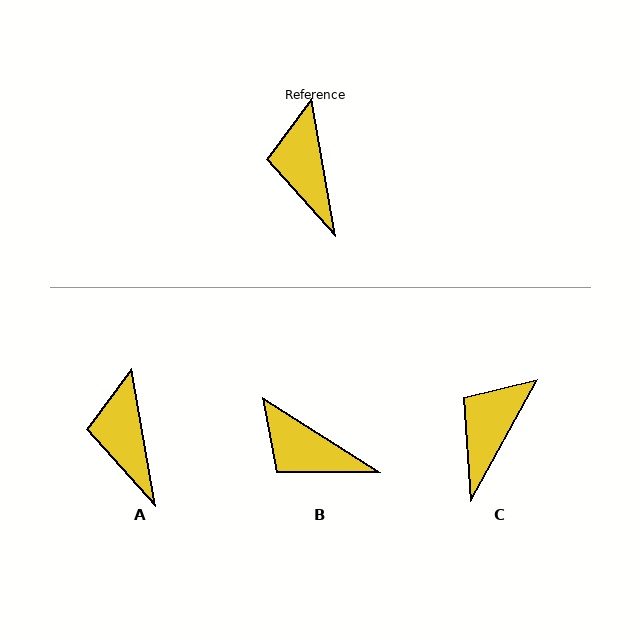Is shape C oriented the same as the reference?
No, it is off by about 38 degrees.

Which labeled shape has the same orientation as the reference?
A.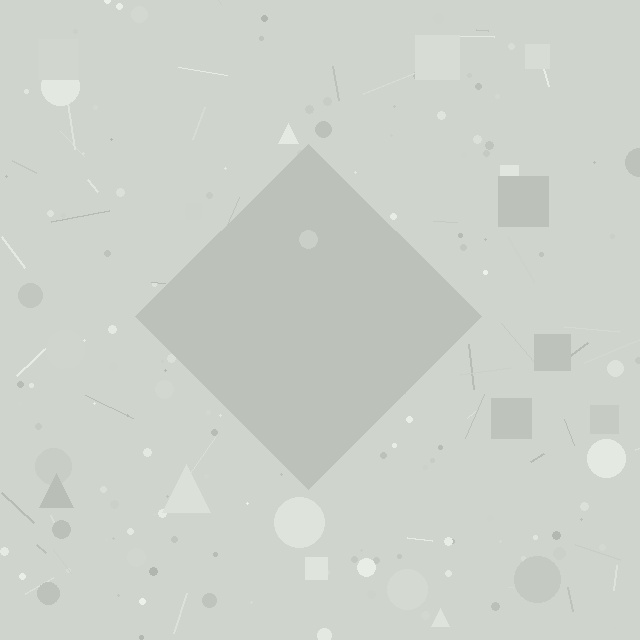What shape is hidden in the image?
A diamond is hidden in the image.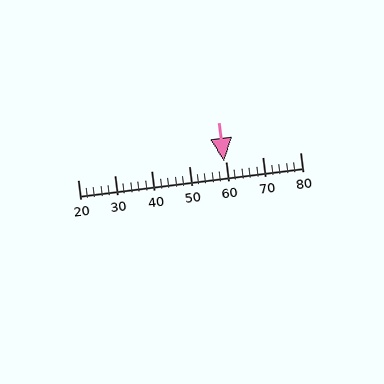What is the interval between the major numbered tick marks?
The major tick marks are spaced 10 units apart.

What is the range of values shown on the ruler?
The ruler shows values from 20 to 80.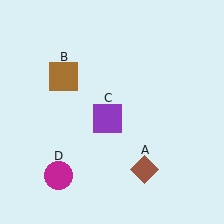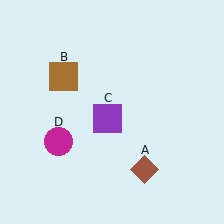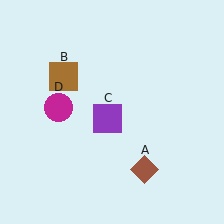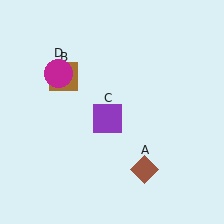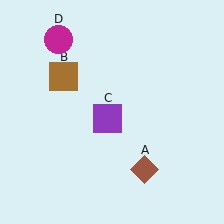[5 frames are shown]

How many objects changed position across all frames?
1 object changed position: magenta circle (object D).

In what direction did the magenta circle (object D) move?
The magenta circle (object D) moved up.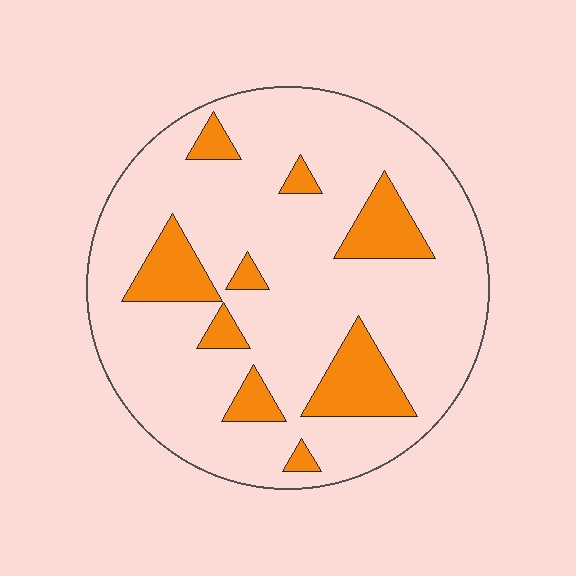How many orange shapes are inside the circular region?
9.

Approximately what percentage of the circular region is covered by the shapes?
Approximately 20%.